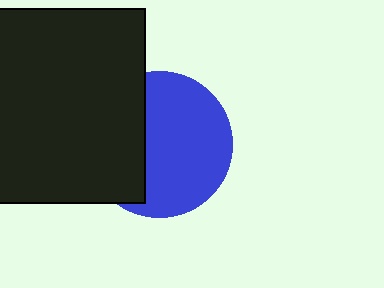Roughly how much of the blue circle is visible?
About half of it is visible (roughly 63%).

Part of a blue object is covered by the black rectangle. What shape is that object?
It is a circle.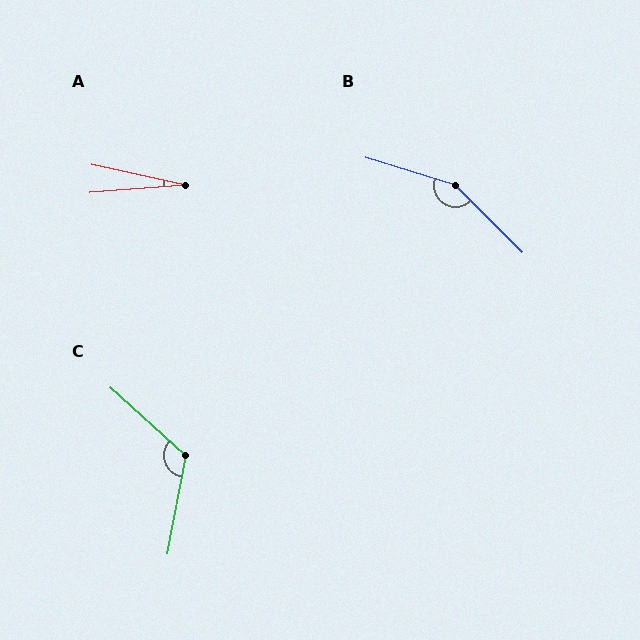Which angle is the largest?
B, at approximately 152 degrees.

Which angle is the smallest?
A, at approximately 17 degrees.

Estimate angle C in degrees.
Approximately 121 degrees.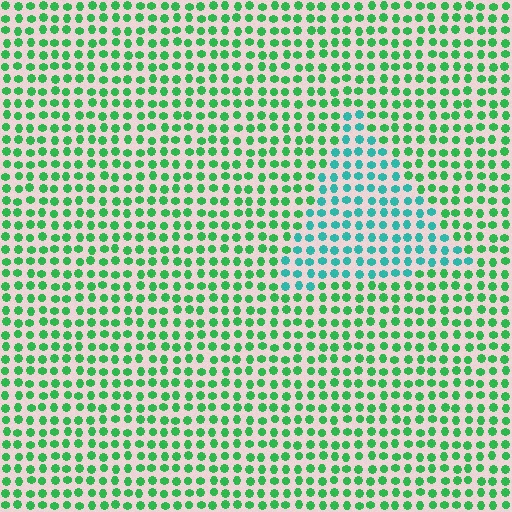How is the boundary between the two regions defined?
The boundary is defined purely by a slight shift in hue (about 40 degrees). Spacing, size, and orientation are identical on both sides.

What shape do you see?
I see a triangle.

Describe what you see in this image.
The image is filled with small green elements in a uniform arrangement. A triangle-shaped region is visible where the elements are tinted to a slightly different hue, forming a subtle color boundary.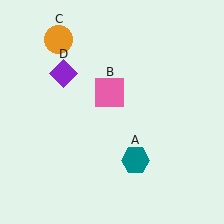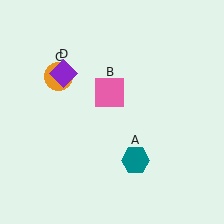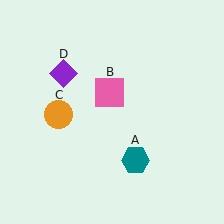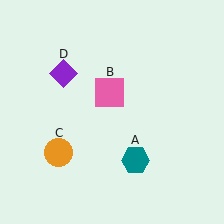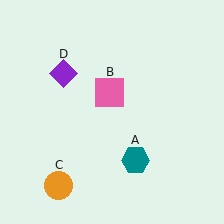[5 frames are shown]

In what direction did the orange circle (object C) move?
The orange circle (object C) moved down.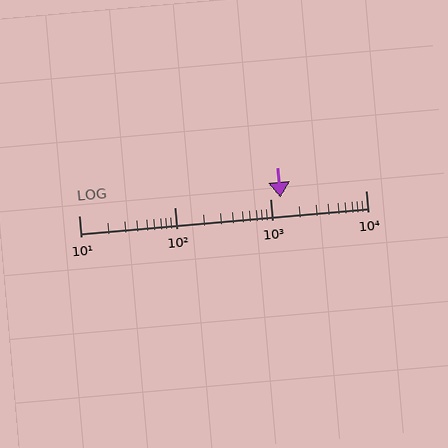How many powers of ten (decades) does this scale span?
The scale spans 3 decades, from 10 to 10000.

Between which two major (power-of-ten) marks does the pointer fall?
The pointer is between 1000 and 10000.